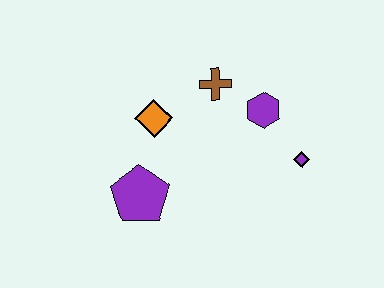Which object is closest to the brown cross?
The purple hexagon is closest to the brown cross.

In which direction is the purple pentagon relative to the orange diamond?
The purple pentagon is below the orange diamond.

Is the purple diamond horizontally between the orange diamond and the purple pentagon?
No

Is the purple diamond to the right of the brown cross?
Yes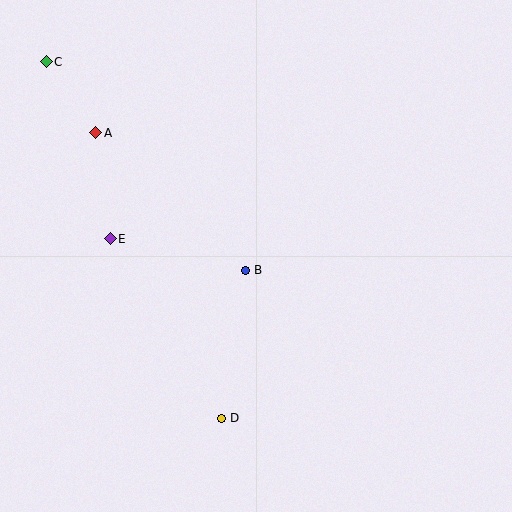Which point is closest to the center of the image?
Point B at (246, 270) is closest to the center.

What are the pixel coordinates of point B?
Point B is at (246, 270).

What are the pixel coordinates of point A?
Point A is at (96, 133).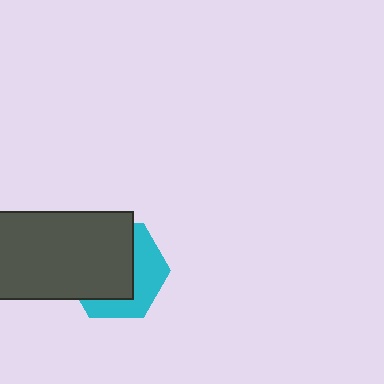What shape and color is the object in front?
The object in front is a dark gray rectangle.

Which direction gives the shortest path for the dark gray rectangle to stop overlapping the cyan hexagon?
Moving toward the upper-left gives the shortest separation.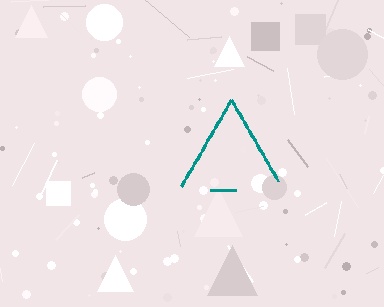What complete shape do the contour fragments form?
The contour fragments form a triangle.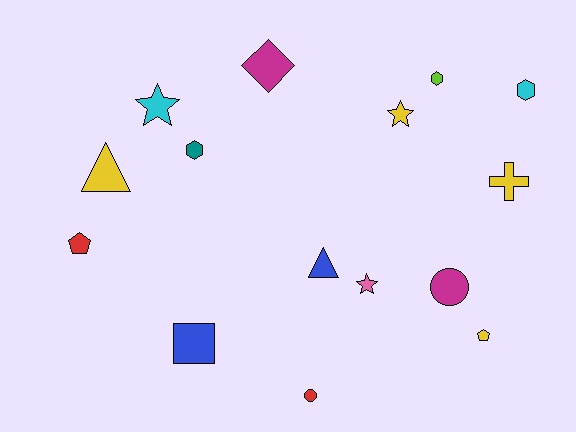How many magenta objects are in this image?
There are 2 magenta objects.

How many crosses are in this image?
There is 1 cross.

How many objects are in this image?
There are 15 objects.